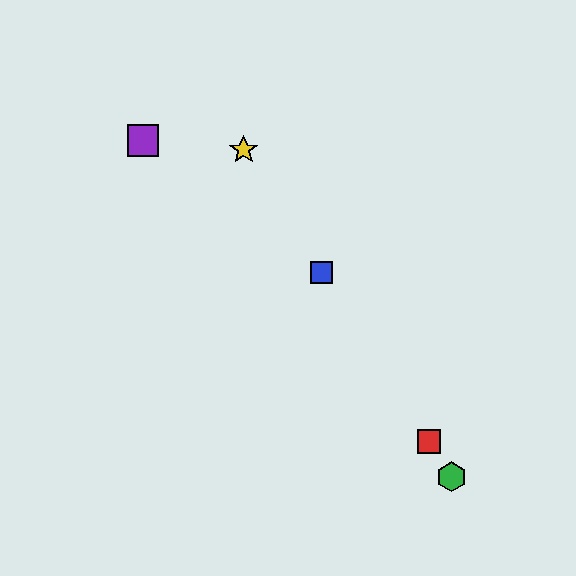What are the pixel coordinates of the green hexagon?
The green hexagon is at (452, 477).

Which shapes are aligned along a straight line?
The red square, the blue square, the green hexagon, the yellow star are aligned along a straight line.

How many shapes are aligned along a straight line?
4 shapes (the red square, the blue square, the green hexagon, the yellow star) are aligned along a straight line.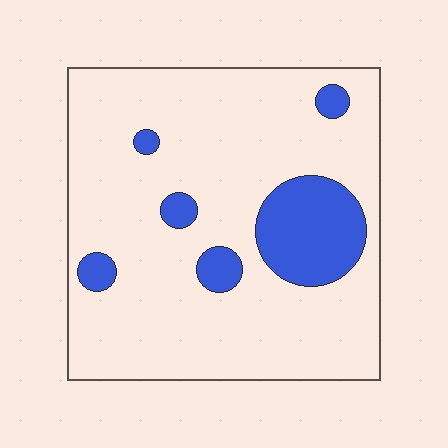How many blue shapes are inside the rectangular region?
6.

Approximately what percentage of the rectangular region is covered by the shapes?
Approximately 15%.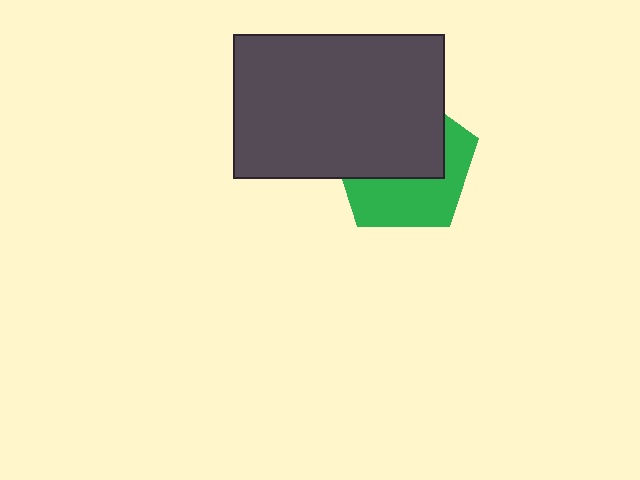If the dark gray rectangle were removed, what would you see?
You would see the complete green pentagon.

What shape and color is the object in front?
The object in front is a dark gray rectangle.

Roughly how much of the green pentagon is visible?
A small part of it is visible (roughly 45%).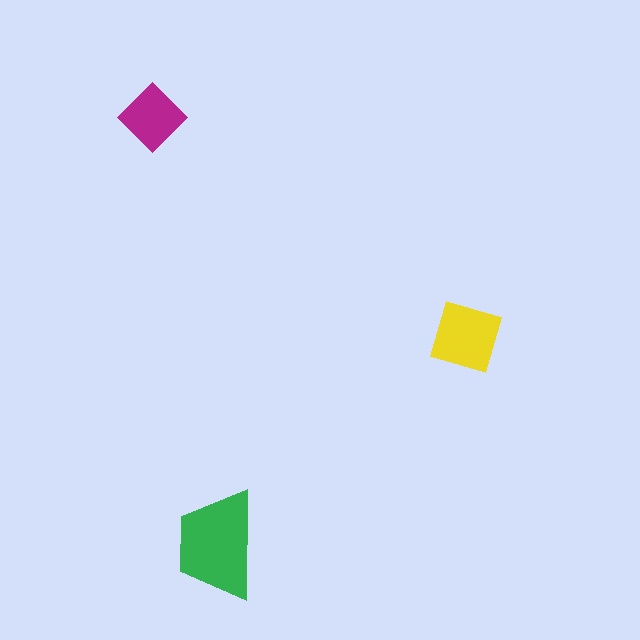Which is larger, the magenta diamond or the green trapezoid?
The green trapezoid.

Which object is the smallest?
The magenta diamond.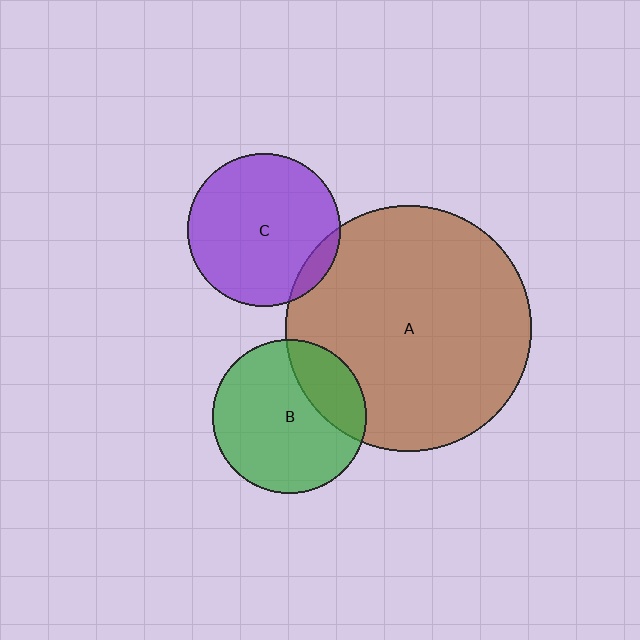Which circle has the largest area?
Circle A (brown).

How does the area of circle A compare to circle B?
Approximately 2.5 times.